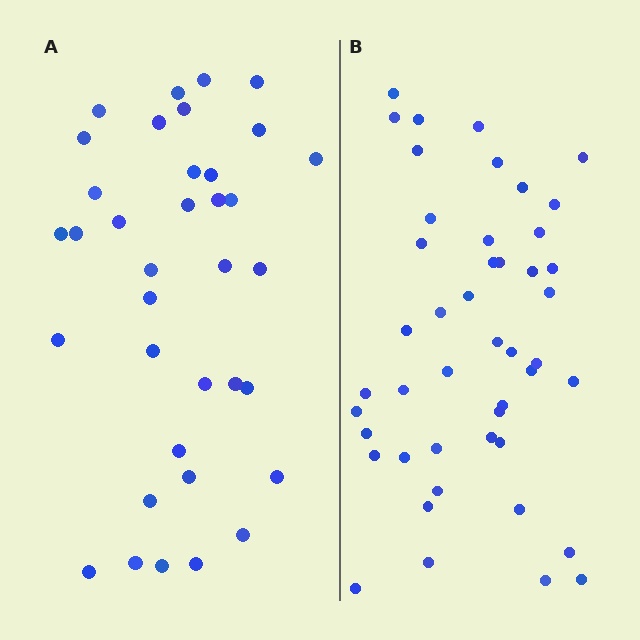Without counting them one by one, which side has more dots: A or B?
Region B (the right region) has more dots.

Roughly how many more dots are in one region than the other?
Region B has roughly 10 or so more dots than region A.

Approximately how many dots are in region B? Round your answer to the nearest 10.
About 50 dots. (The exact count is 46, which rounds to 50.)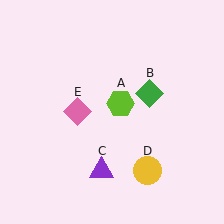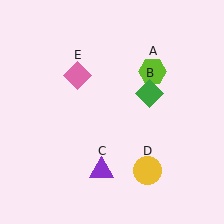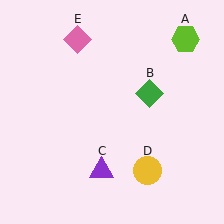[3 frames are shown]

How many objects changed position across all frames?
2 objects changed position: lime hexagon (object A), pink diamond (object E).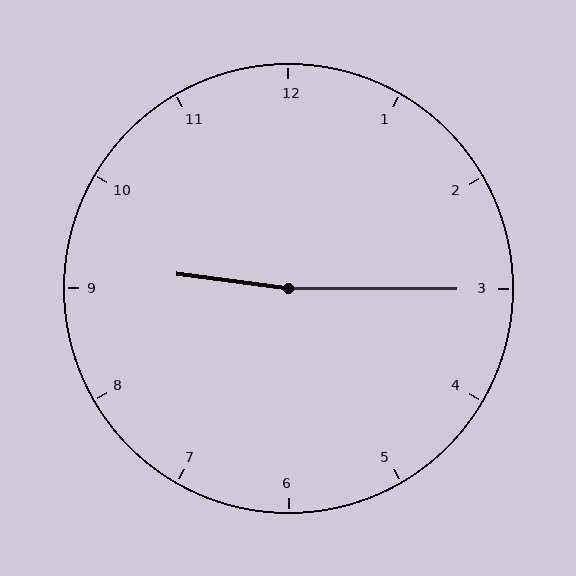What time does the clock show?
9:15.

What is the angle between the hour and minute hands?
Approximately 172 degrees.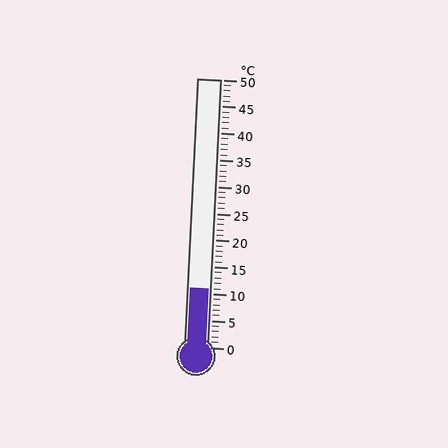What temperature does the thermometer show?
The thermometer shows approximately 11°C.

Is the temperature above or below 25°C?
The temperature is below 25°C.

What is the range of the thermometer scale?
The thermometer scale ranges from 0°C to 50°C.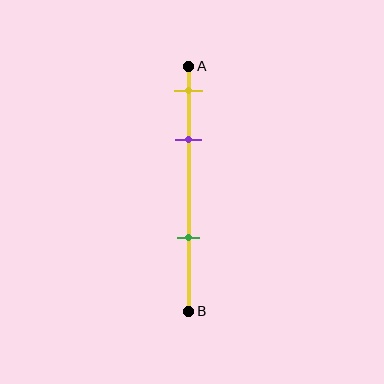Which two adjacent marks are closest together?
The yellow and purple marks are the closest adjacent pair.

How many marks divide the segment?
There are 3 marks dividing the segment.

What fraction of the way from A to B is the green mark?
The green mark is approximately 70% (0.7) of the way from A to B.